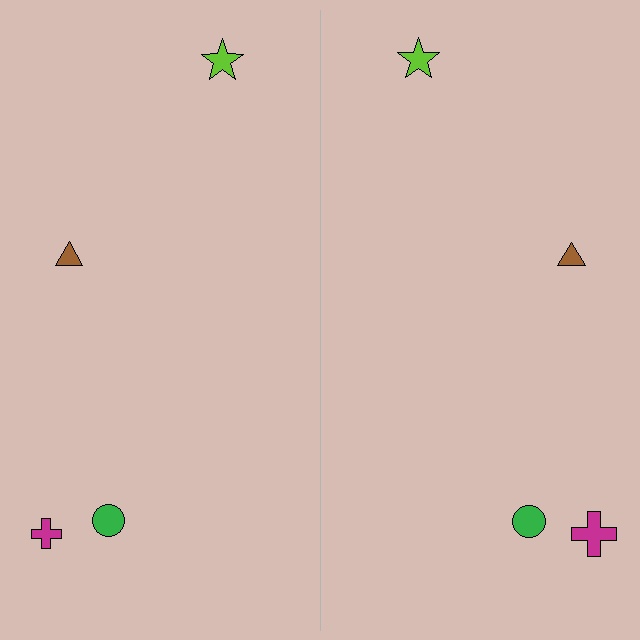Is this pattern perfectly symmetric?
No, the pattern is not perfectly symmetric. The magenta cross on the right side has a different size than its mirror counterpart.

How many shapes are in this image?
There are 8 shapes in this image.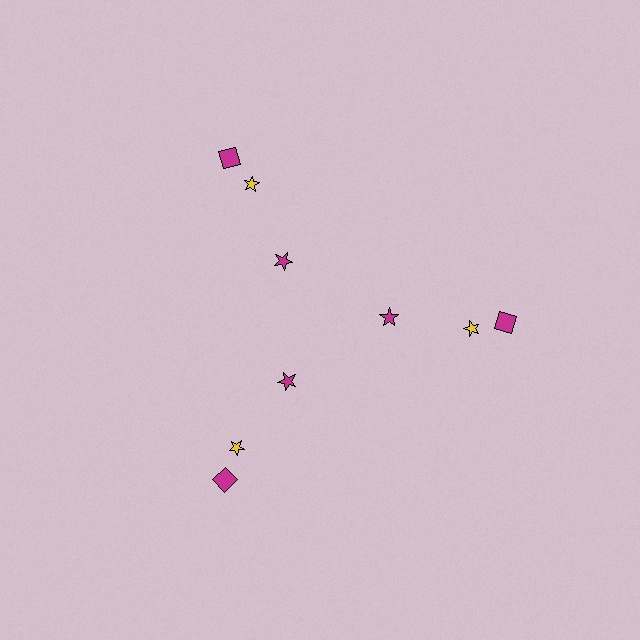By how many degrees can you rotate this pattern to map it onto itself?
The pattern maps onto itself every 120 degrees of rotation.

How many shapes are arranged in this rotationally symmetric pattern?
There are 9 shapes, arranged in 3 groups of 3.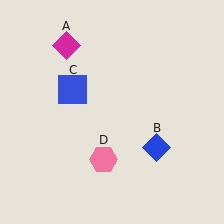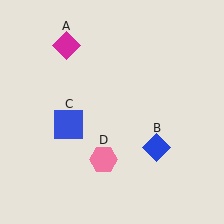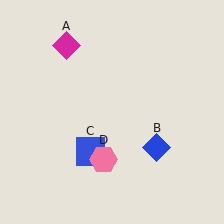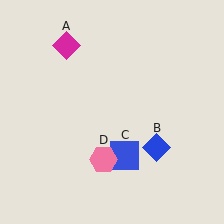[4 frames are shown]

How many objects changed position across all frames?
1 object changed position: blue square (object C).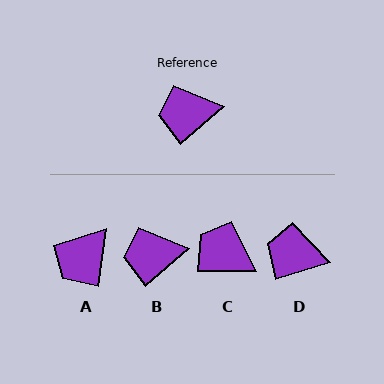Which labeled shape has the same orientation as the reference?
B.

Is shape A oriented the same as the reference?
No, it is off by about 41 degrees.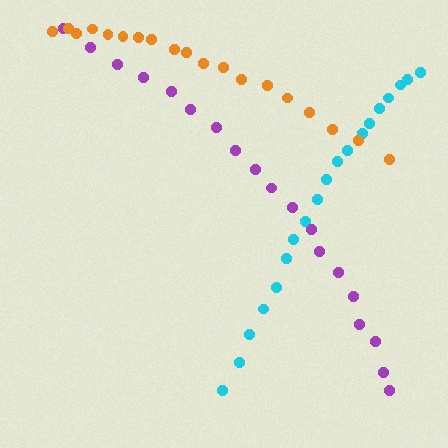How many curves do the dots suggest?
There are 3 distinct paths.